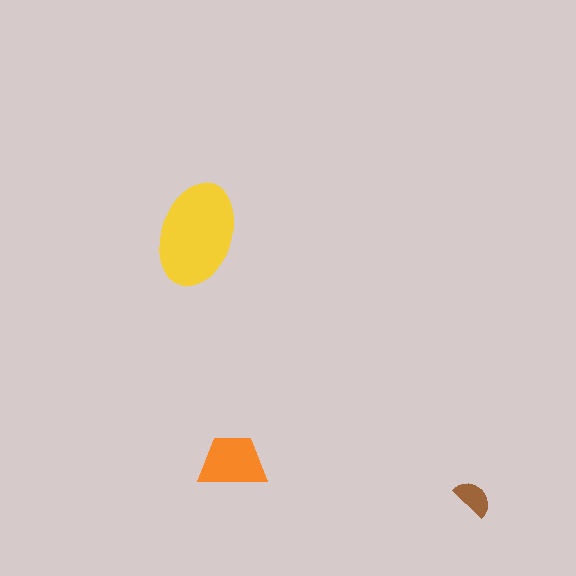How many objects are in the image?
There are 3 objects in the image.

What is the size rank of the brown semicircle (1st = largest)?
3rd.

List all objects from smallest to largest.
The brown semicircle, the orange trapezoid, the yellow ellipse.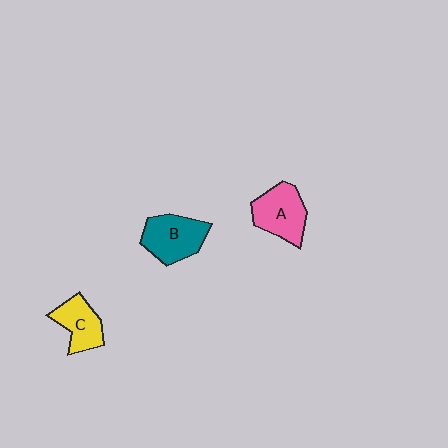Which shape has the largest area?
Shape B (teal).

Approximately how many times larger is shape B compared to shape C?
Approximately 1.3 times.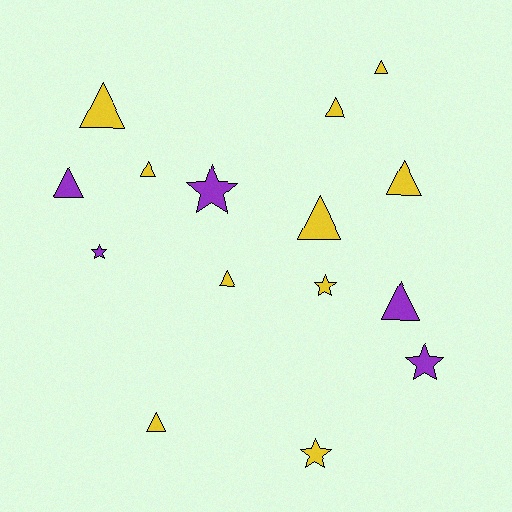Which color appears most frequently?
Yellow, with 10 objects.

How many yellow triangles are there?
There are 8 yellow triangles.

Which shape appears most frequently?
Triangle, with 10 objects.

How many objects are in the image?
There are 15 objects.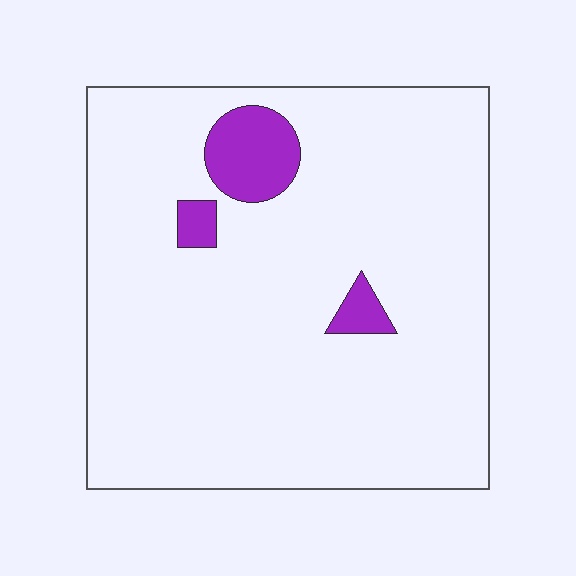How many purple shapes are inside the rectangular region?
3.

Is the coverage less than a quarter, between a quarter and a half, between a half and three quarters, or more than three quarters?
Less than a quarter.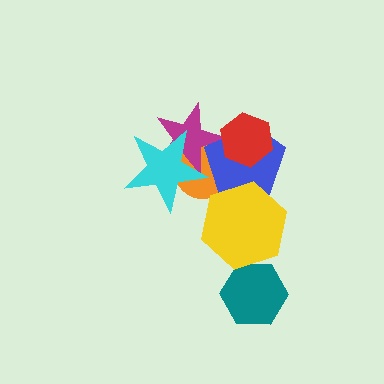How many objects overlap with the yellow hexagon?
2 objects overlap with the yellow hexagon.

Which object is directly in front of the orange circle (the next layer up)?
The blue pentagon is directly in front of the orange circle.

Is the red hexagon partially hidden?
No, no other shape covers it.